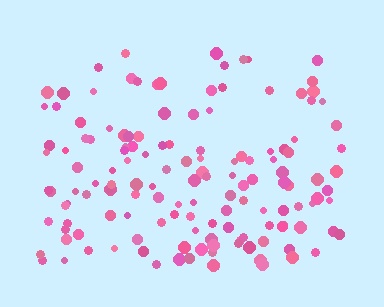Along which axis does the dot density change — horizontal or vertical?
Vertical.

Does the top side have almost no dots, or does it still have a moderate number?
Still a moderate number, just noticeably fewer than the bottom.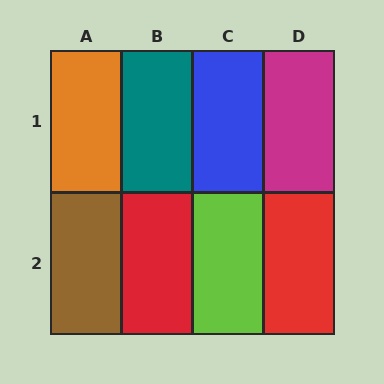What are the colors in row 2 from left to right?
Brown, red, lime, red.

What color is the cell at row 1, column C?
Blue.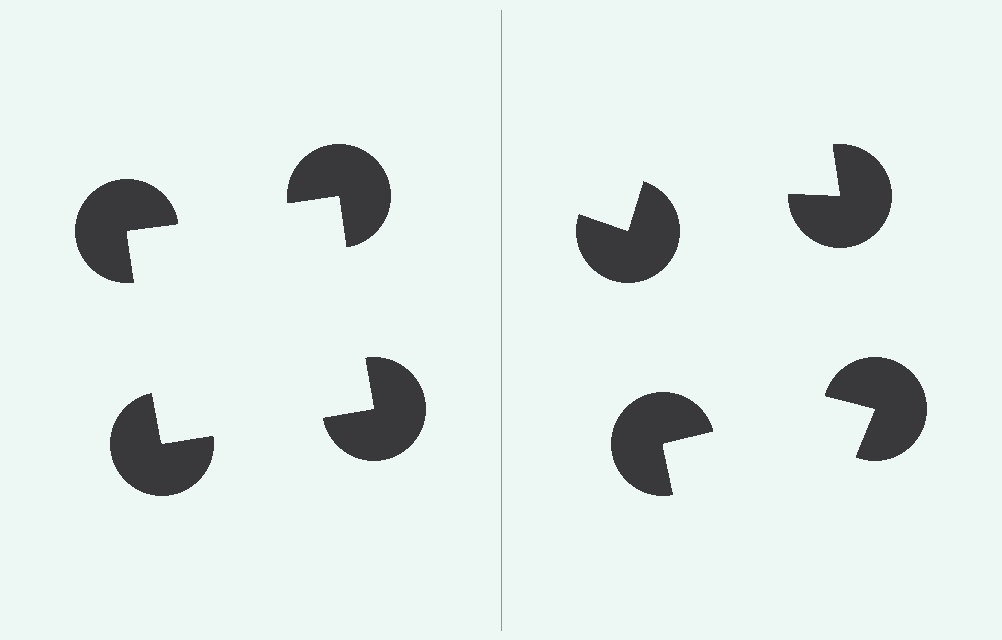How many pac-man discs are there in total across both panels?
8 — 4 on each side.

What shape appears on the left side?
An illusory square.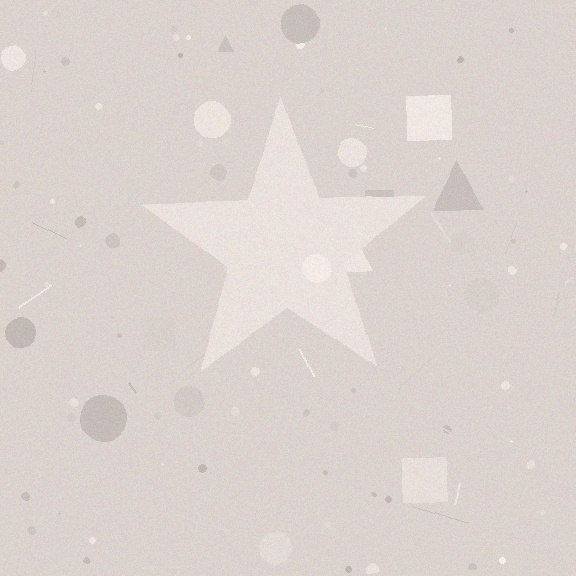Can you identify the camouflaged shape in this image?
The camouflaged shape is a star.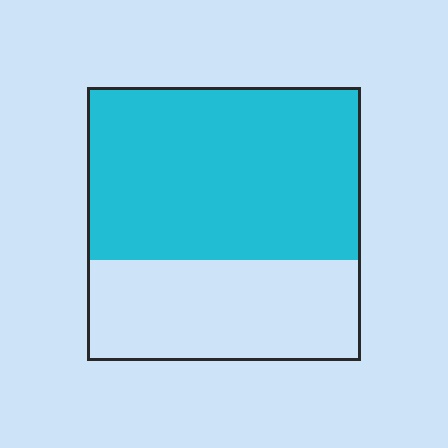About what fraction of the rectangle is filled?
About five eighths (5/8).